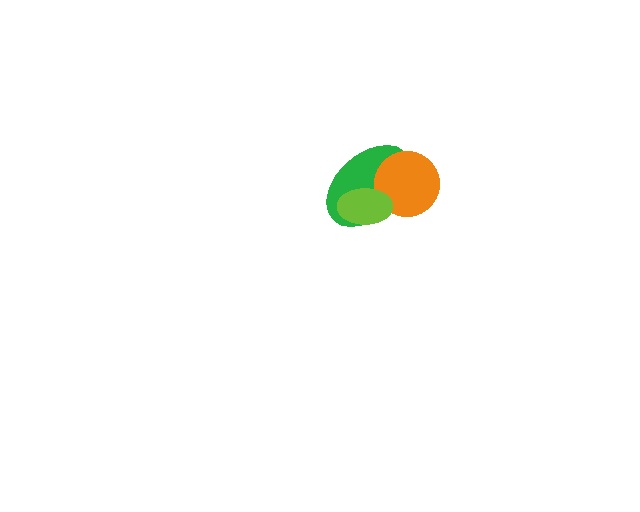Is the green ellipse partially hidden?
Yes, it is partially covered by another shape.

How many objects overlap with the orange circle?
2 objects overlap with the orange circle.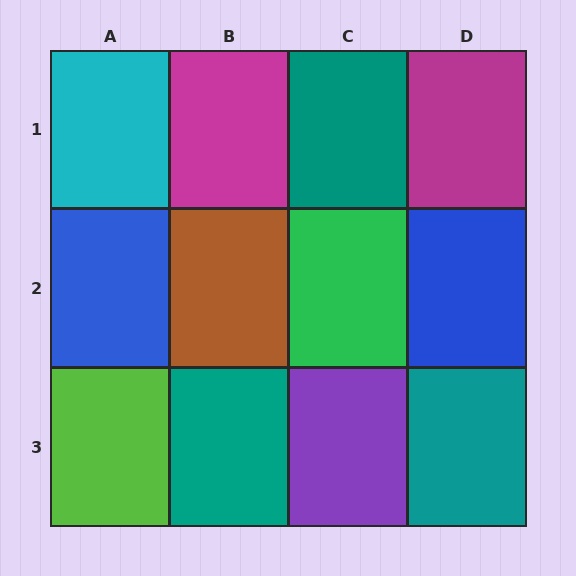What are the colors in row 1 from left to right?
Cyan, magenta, teal, magenta.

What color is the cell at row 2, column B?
Brown.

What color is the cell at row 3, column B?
Teal.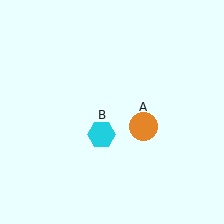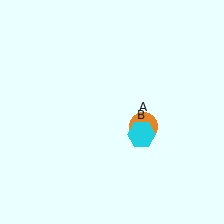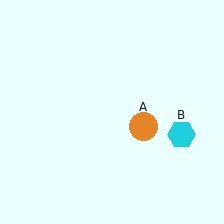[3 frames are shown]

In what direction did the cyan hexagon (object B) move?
The cyan hexagon (object B) moved right.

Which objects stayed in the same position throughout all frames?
Orange circle (object A) remained stationary.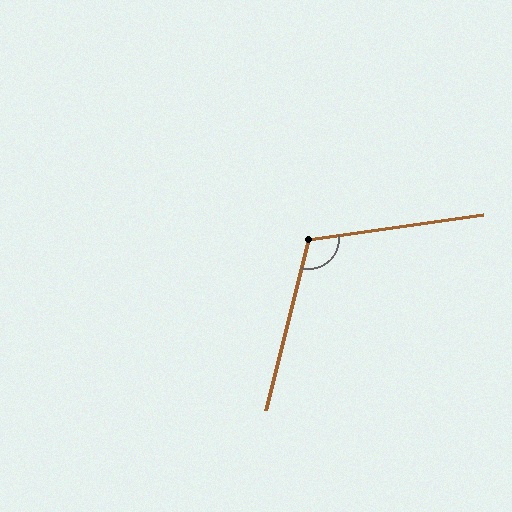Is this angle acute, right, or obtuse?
It is obtuse.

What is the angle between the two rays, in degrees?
Approximately 112 degrees.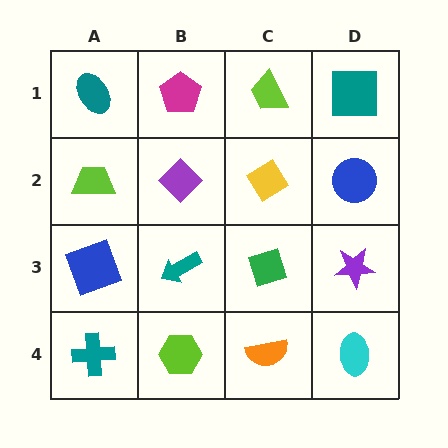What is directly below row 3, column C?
An orange semicircle.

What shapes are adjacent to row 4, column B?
A teal arrow (row 3, column B), a teal cross (row 4, column A), an orange semicircle (row 4, column C).